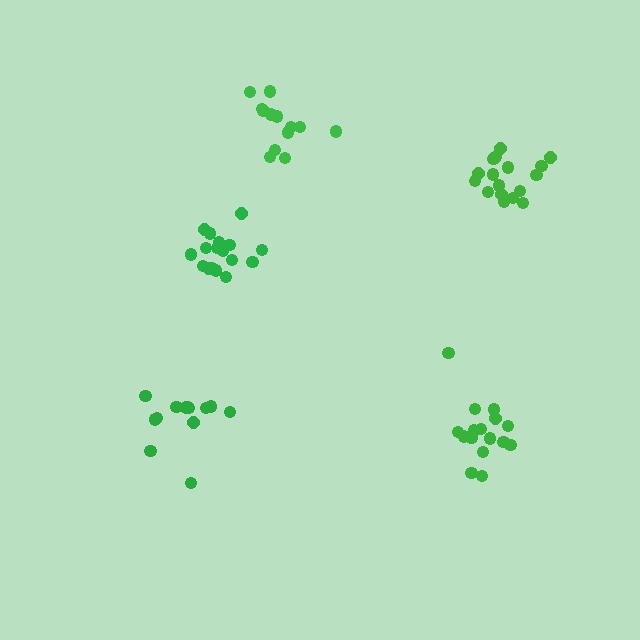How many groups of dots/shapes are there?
There are 5 groups.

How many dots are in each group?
Group 1: 13 dots, Group 2: 17 dots, Group 3: 17 dots, Group 4: 16 dots, Group 5: 13 dots (76 total).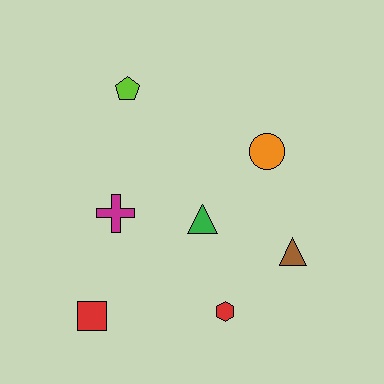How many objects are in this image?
There are 7 objects.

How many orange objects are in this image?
There is 1 orange object.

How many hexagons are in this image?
There is 1 hexagon.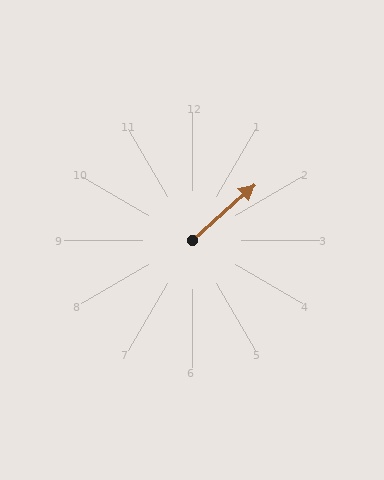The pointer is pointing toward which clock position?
Roughly 2 o'clock.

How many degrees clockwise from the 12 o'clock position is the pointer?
Approximately 48 degrees.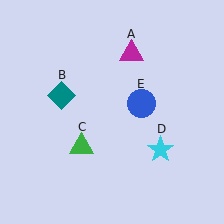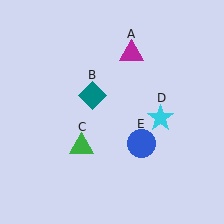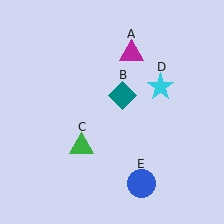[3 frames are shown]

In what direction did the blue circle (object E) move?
The blue circle (object E) moved down.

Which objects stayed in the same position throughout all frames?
Magenta triangle (object A) and green triangle (object C) remained stationary.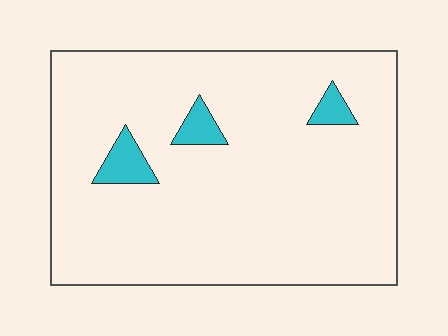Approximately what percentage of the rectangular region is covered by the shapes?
Approximately 5%.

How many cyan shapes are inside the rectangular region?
3.